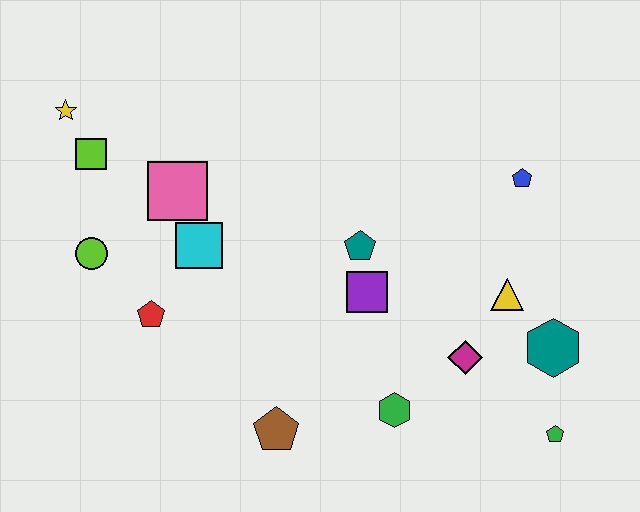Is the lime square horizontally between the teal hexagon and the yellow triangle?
No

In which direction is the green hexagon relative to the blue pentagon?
The green hexagon is below the blue pentagon.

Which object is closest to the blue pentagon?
The yellow triangle is closest to the blue pentagon.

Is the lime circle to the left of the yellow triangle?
Yes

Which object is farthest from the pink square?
The green pentagon is farthest from the pink square.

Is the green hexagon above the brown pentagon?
Yes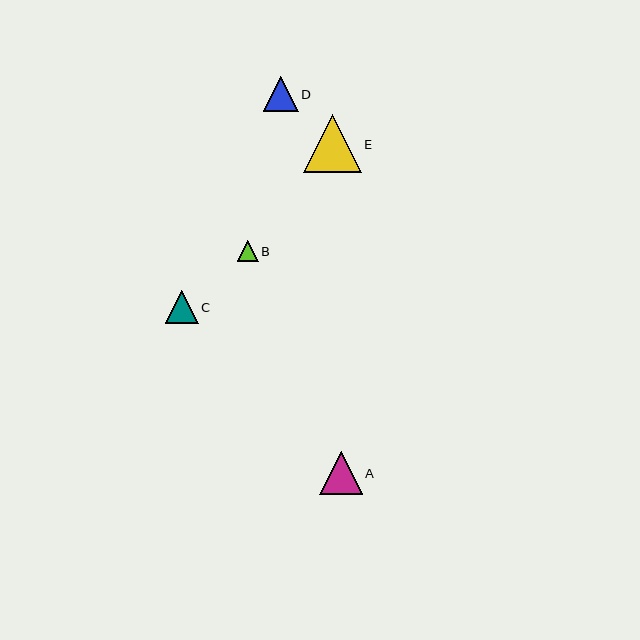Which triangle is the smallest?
Triangle B is the smallest with a size of approximately 20 pixels.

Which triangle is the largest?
Triangle E is the largest with a size of approximately 58 pixels.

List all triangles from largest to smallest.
From largest to smallest: E, A, D, C, B.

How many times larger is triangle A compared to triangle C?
Triangle A is approximately 1.3 times the size of triangle C.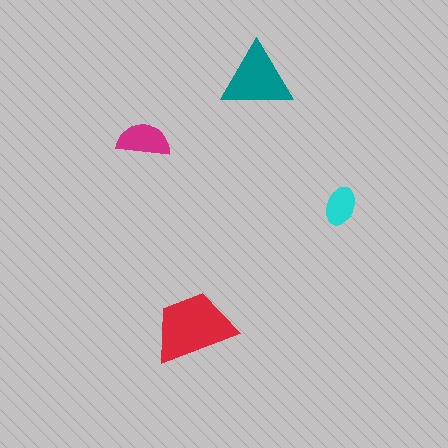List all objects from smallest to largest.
The cyan ellipse, the magenta semicircle, the teal triangle, the red trapezoid.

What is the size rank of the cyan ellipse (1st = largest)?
4th.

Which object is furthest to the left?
The magenta semicircle is leftmost.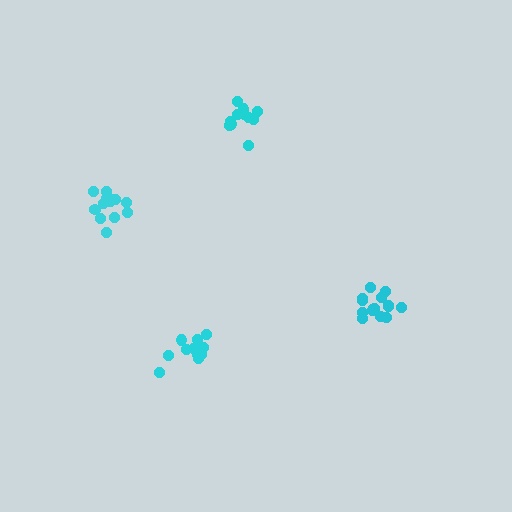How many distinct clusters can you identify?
There are 4 distinct clusters.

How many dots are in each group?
Group 1: 11 dots, Group 2: 11 dots, Group 3: 14 dots, Group 4: 14 dots (50 total).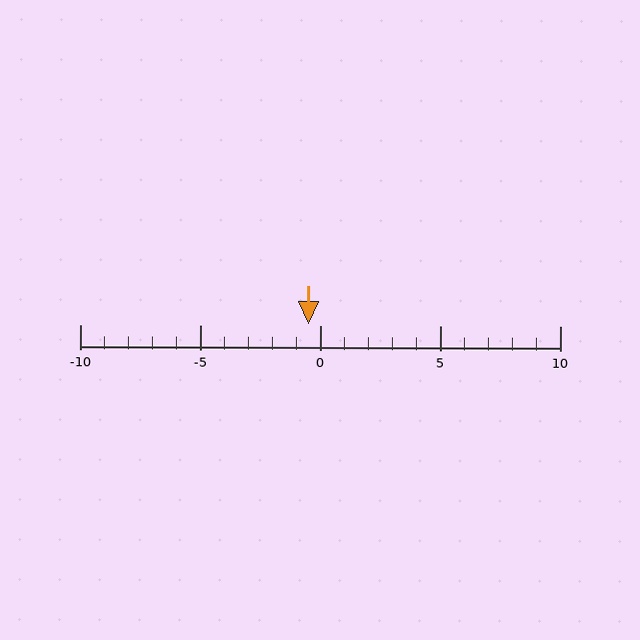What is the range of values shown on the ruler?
The ruler shows values from -10 to 10.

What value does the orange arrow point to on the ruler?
The orange arrow points to approximately 0.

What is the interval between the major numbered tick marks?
The major tick marks are spaced 5 units apart.